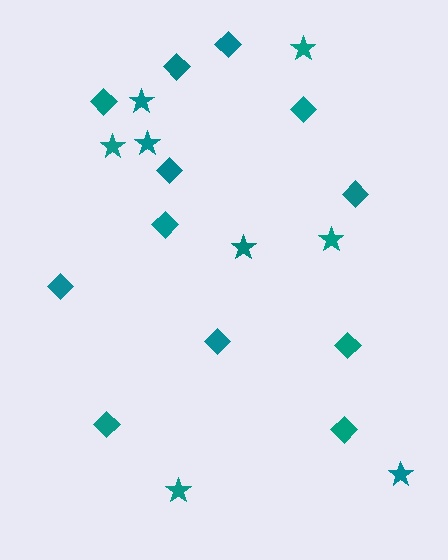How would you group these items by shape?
There are 2 groups: one group of stars (8) and one group of diamonds (12).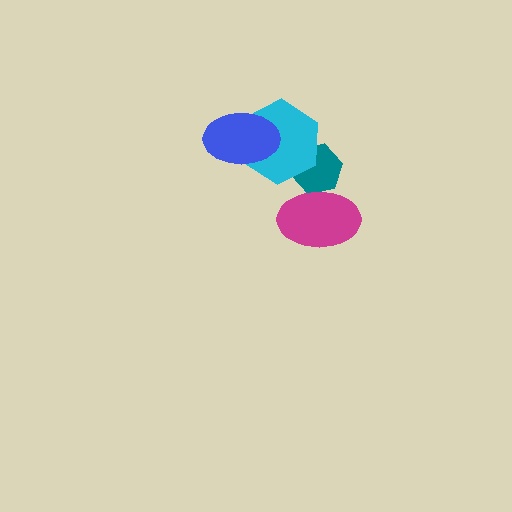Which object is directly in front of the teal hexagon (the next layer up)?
The cyan hexagon is directly in front of the teal hexagon.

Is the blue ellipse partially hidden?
No, no other shape covers it.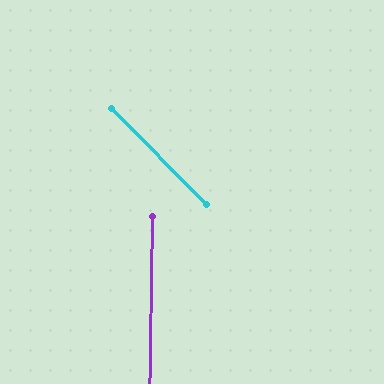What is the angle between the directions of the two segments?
Approximately 46 degrees.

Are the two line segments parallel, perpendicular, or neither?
Neither parallel nor perpendicular — they differ by about 46°.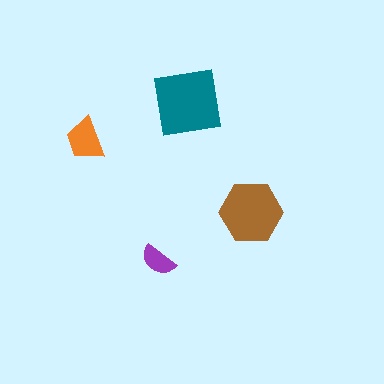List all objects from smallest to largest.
The purple semicircle, the orange trapezoid, the brown hexagon, the teal square.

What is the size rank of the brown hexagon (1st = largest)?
2nd.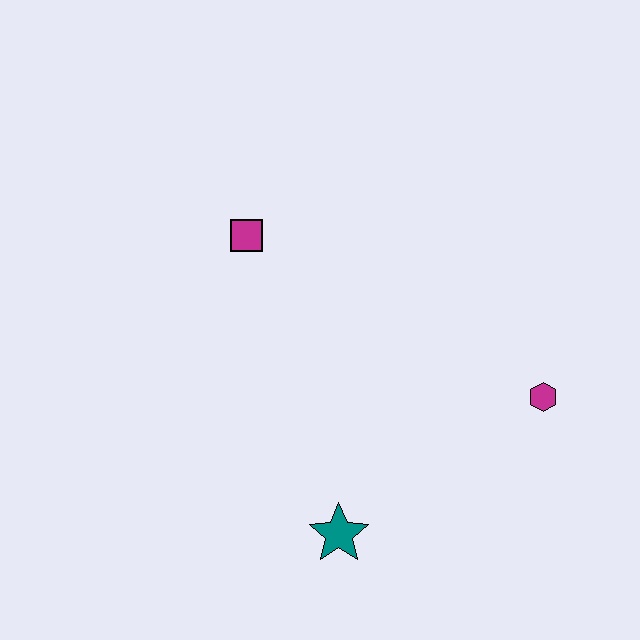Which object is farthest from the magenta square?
The magenta hexagon is farthest from the magenta square.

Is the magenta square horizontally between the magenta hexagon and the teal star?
No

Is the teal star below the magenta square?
Yes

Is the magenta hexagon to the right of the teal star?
Yes